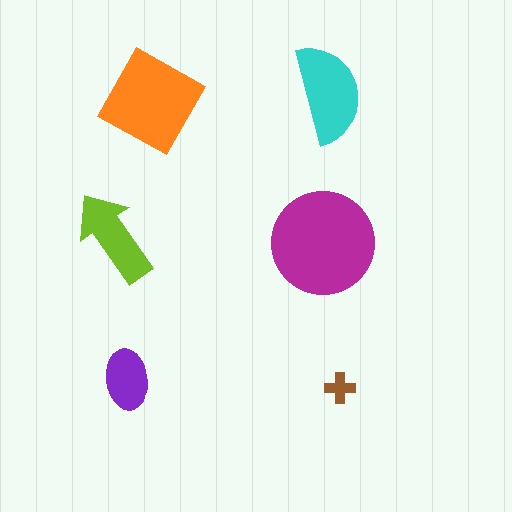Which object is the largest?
The magenta circle.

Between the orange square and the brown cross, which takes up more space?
The orange square.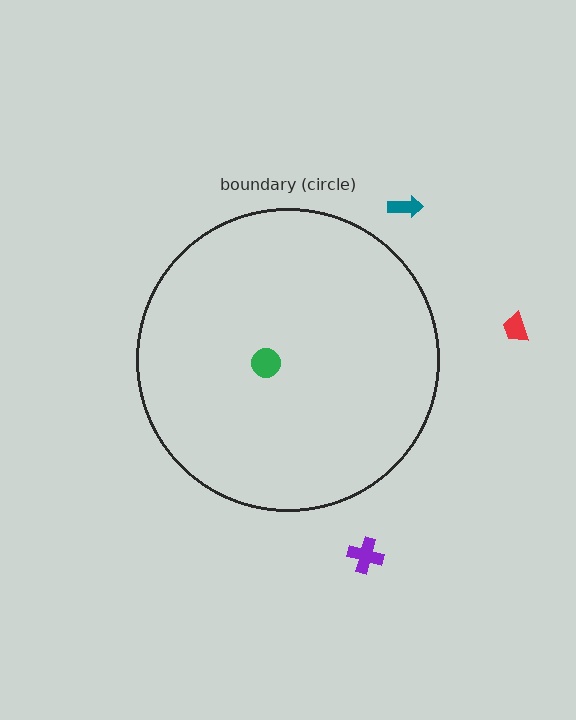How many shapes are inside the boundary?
1 inside, 3 outside.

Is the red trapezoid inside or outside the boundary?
Outside.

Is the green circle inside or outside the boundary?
Inside.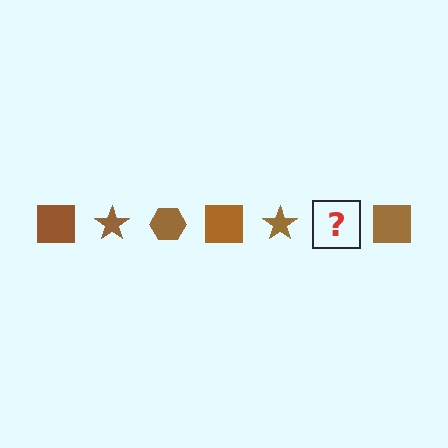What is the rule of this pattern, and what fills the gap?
The rule is that the pattern cycles through square, star, hexagon shapes in brown. The gap should be filled with a brown hexagon.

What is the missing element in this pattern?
The missing element is a brown hexagon.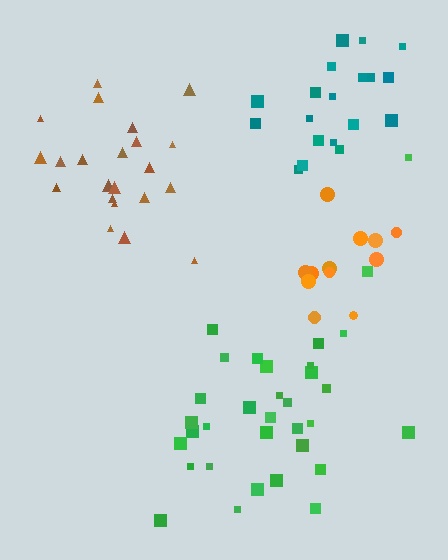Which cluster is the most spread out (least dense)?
Brown.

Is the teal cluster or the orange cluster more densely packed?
Orange.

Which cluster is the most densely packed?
Orange.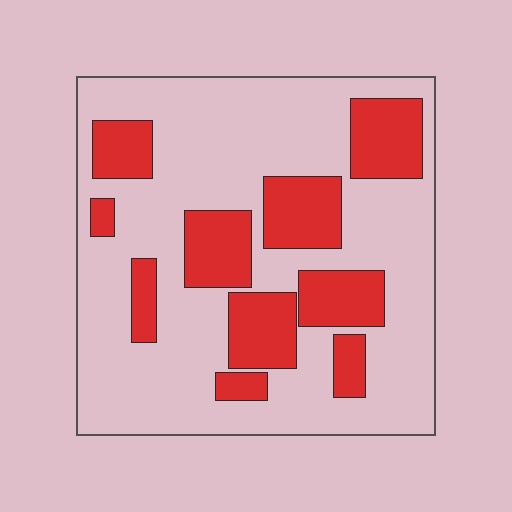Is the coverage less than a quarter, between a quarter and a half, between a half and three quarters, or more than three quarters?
Between a quarter and a half.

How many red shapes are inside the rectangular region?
10.